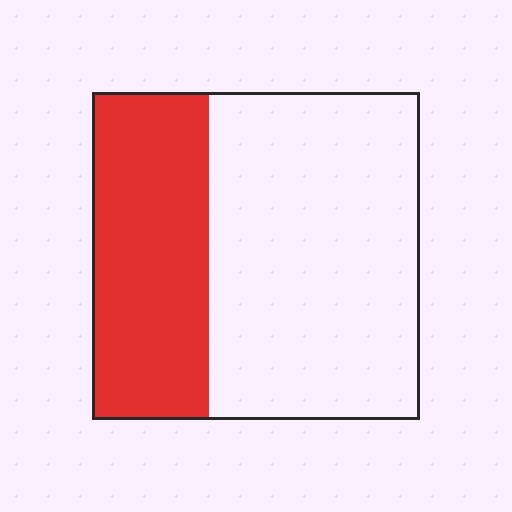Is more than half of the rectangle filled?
No.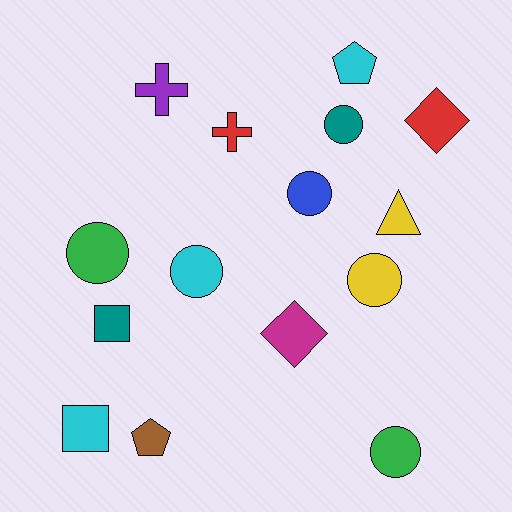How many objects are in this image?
There are 15 objects.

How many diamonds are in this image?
There are 2 diamonds.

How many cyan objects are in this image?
There are 3 cyan objects.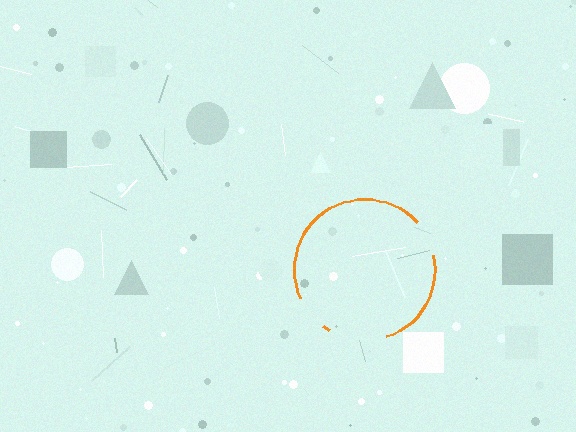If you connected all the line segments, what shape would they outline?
They would outline a circle.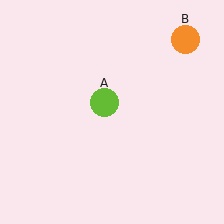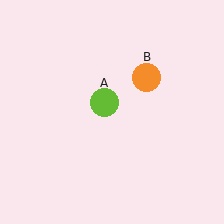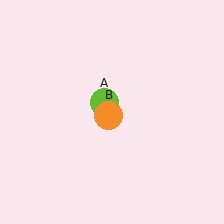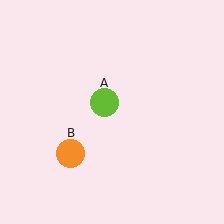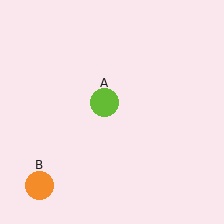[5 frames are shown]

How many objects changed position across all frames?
1 object changed position: orange circle (object B).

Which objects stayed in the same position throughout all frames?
Lime circle (object A) remained stationary.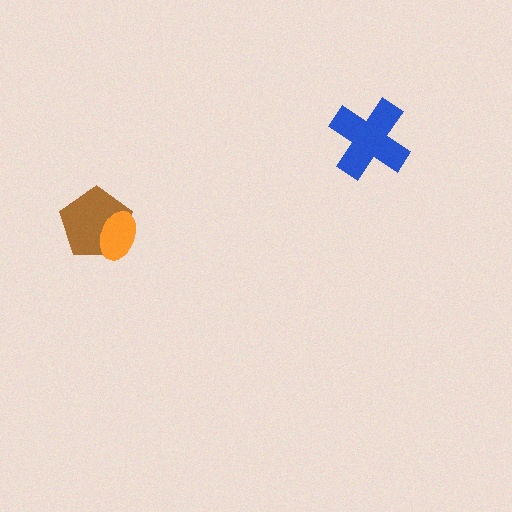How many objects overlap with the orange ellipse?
1 object overlaps with the orange ellipse.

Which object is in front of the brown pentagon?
The orange ellipse is in front of the brown pentagon.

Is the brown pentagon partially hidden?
Yes, it is partially covered by another shape.